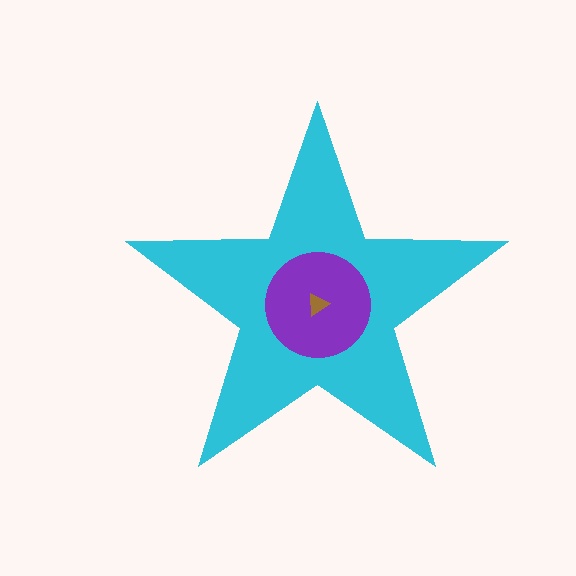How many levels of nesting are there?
3.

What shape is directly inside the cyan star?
The purple circle.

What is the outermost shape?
The cyan star.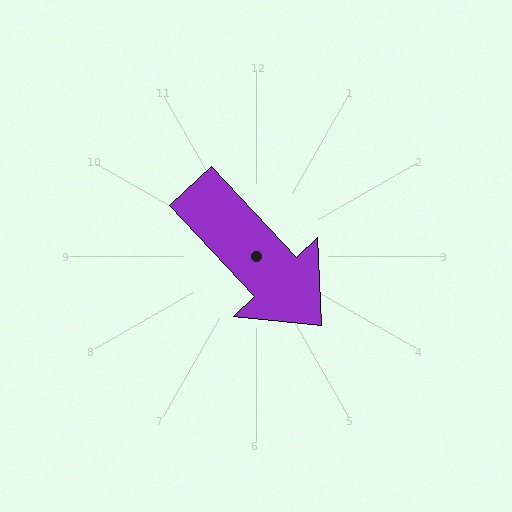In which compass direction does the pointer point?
Southeast.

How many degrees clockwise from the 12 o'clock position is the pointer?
Approximately 137 degrees.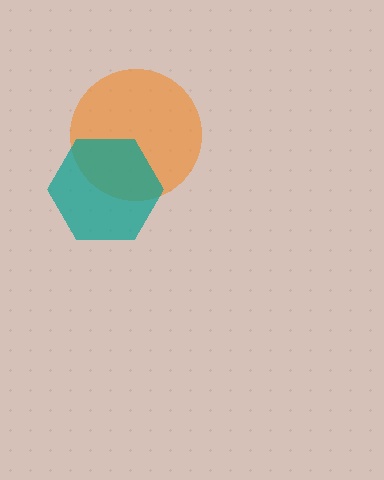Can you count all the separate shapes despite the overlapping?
Yes, there are 2 separate shapes.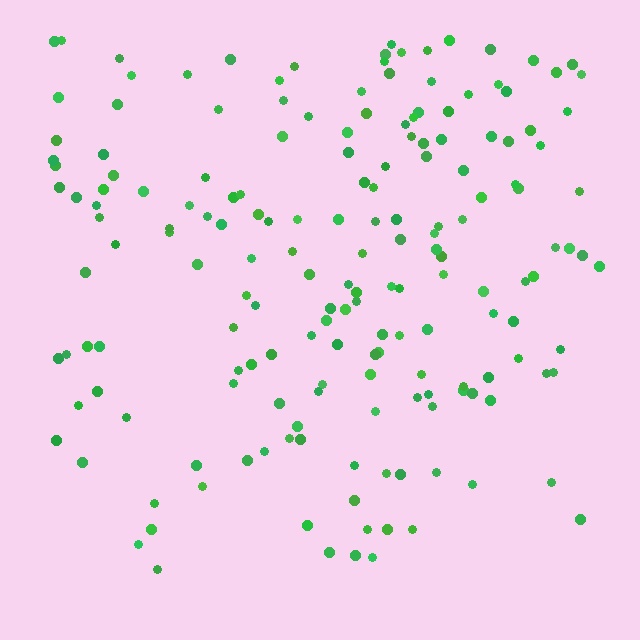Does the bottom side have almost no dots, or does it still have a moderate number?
Still a moderate number, just noticeably fewer than the top.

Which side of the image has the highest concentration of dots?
The top.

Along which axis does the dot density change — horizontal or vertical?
Vertical.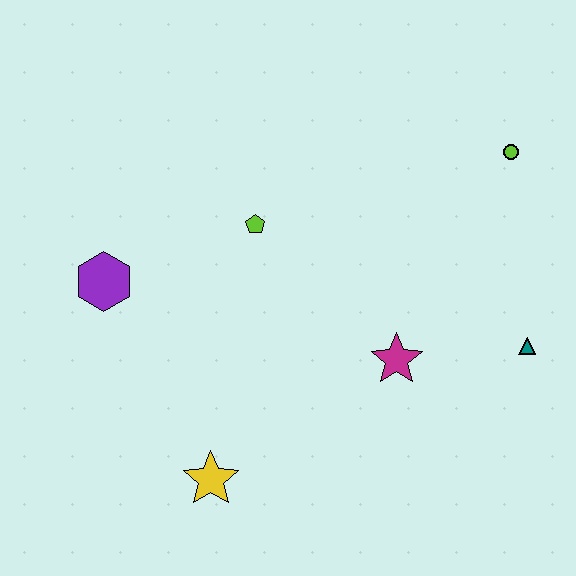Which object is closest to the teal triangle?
The magenta star is closest to the teal triangle.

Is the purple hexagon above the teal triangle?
Yes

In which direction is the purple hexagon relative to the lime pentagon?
The purple hexagon is to the left of the lime pentagon.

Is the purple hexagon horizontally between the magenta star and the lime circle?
No